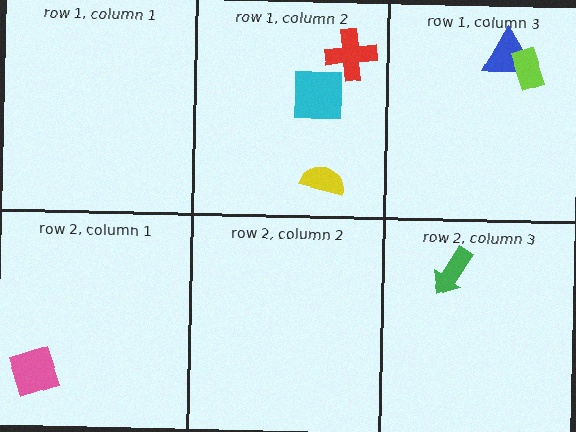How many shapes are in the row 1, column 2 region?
3.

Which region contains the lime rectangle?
The row 1, column 3 region.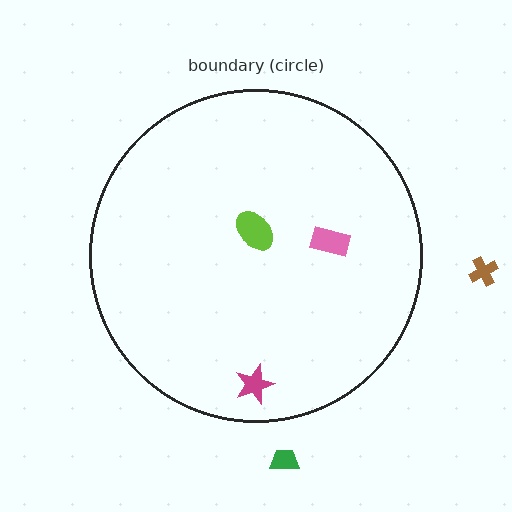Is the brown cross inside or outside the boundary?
Outside.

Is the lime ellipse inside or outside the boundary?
Inside.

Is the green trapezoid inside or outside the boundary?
Outside.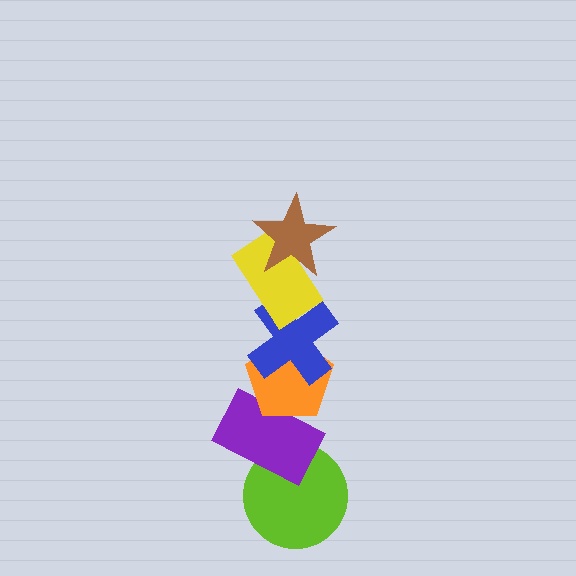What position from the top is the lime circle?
The lime circle is 6th from the top.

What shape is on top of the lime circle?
The purple rectangle is on top of the lime circle.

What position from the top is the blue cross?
The blue cross is 3rd from the top.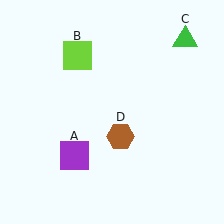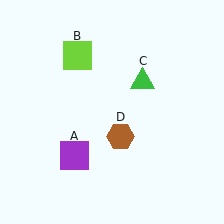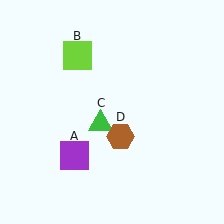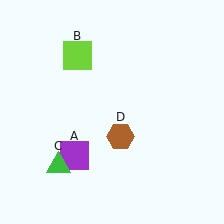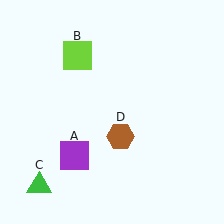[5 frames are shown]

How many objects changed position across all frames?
1 object changed position: green triangle (object C).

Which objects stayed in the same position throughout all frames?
Purple square (object A) and lime square (object B) and brown hexagon (object D) remained stationary.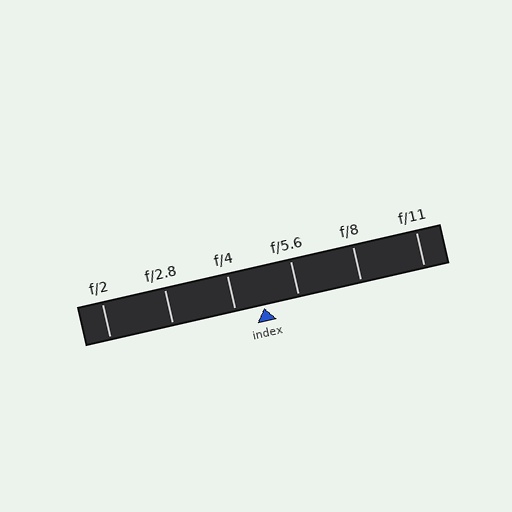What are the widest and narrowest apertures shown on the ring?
The widest aperture shown is f/2 and the narrowest is f/11.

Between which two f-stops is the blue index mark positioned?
The index mark is between f/4 and f/5.6.